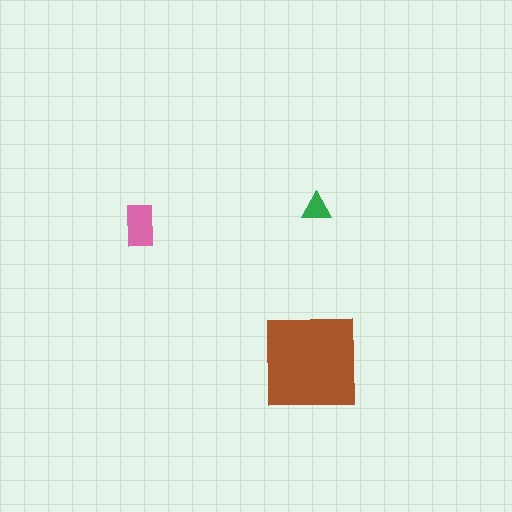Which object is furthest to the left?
The pink rectangle is leftmost.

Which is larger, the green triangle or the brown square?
The brown square.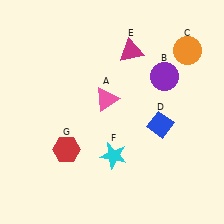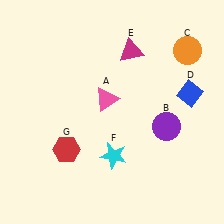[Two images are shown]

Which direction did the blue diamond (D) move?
The blue diamond (D) moved up.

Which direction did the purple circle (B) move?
The purple circle (B) moved down.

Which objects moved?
The objects that moved are: the purple circle (B), the blue diamond (D).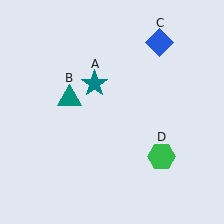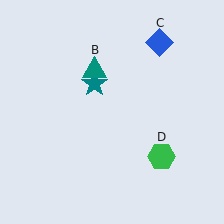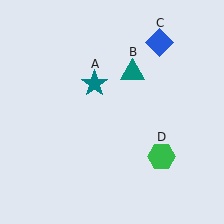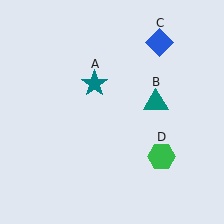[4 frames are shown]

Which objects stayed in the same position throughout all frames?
Teal star (object A) and blue diamond (object C) and green hexagon (object D) remained stationary.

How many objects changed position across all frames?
1 object changed position: teal triangle (object B).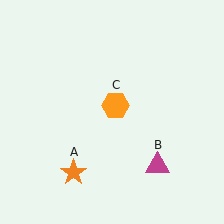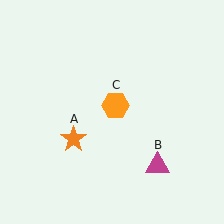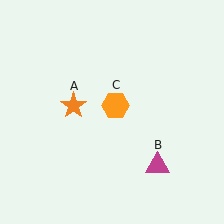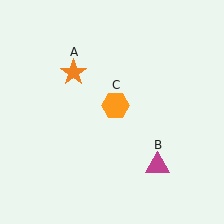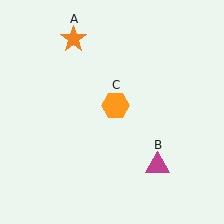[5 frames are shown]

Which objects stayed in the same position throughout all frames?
Magenta triangle (object B) and orange hexagon (object C) remained stationary.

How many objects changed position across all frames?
1 object changed position: orange star (object A).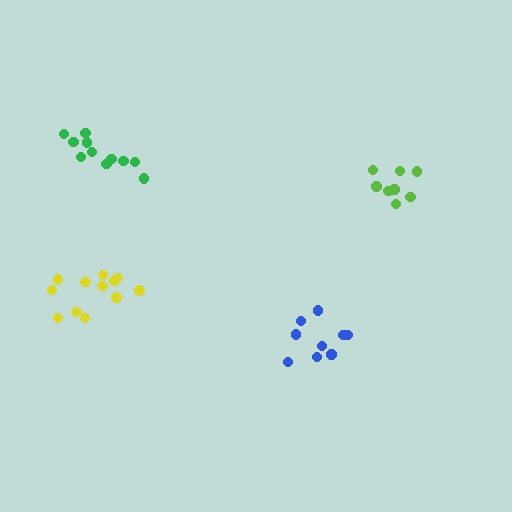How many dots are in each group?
Group 1: 11 dots, Group 2: 9 dots, Group 3: 8 dots, Group 4: 12 dots (40 total).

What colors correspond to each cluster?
The clusters are colored: green, blue, lime, yellow.